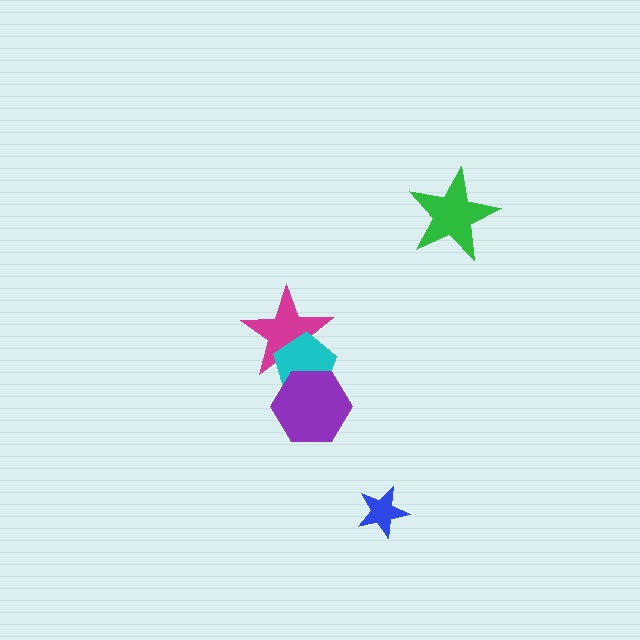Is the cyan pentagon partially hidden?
Yes, it is partially covered by another shape.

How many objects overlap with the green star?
0 objects overlap with the green star.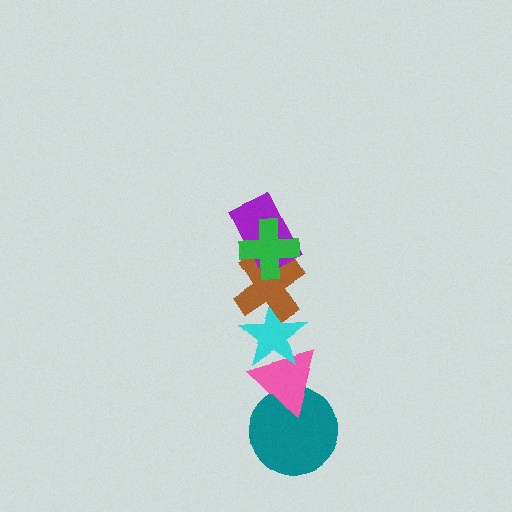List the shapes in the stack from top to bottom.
From top to bottom: the green cross, the purple rectangle, the brown cross, the cyan star, the pink triangle, the teal circle.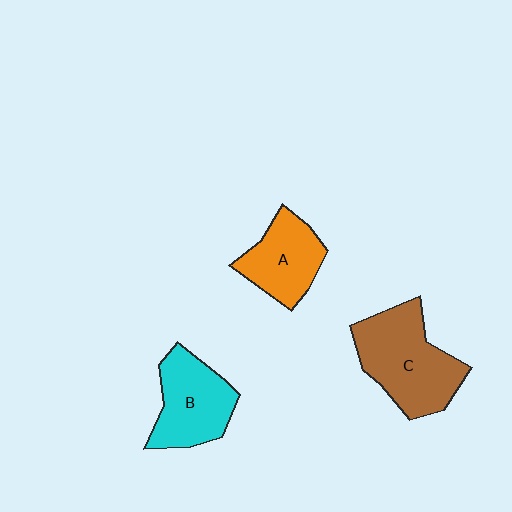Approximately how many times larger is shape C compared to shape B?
Approximately 1.3 times.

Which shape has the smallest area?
Shape A (orange).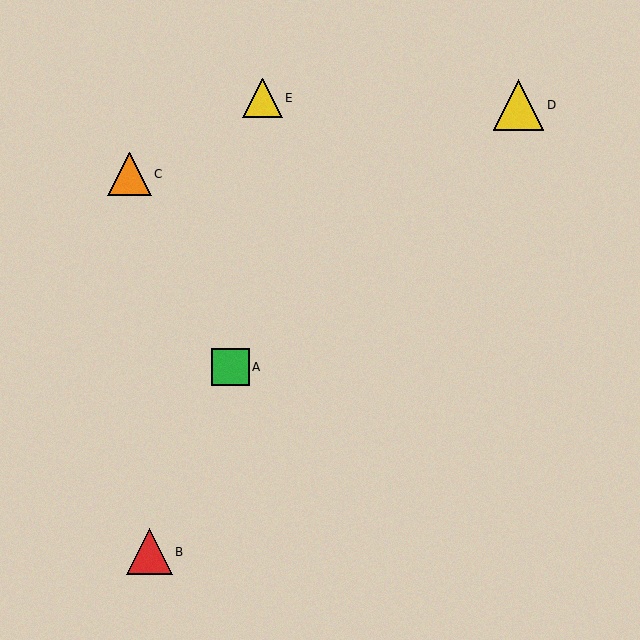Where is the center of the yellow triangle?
The center of the yellow triangle is at (262, 98).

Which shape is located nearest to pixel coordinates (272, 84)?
The yellow triangle (labeled E) at (262, 98) is nearest to that location.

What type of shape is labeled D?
Shape D is a yellow triangle.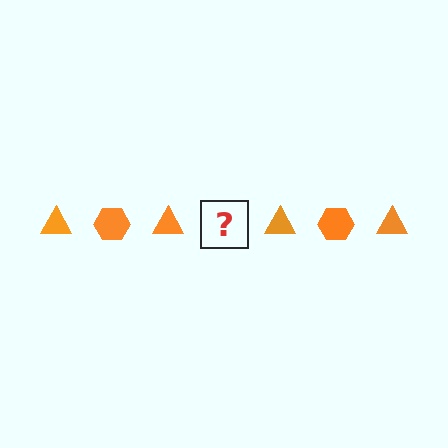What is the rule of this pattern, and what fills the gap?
The rule is that the pattern cycles through triangle, hexagon shapes in orange. The gap should be filled with an orange hexagon.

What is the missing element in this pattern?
The missing element is an orange hexagon.